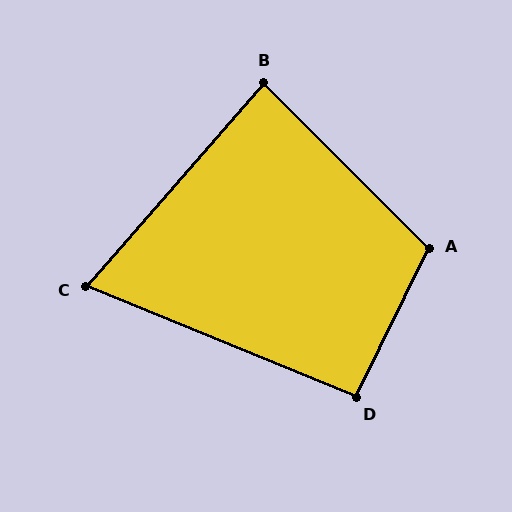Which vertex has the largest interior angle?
A, at approximately 109 degrees.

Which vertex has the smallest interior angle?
C, at approximately 71 degrees.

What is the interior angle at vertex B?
Approximately 86 degrees (approximately right).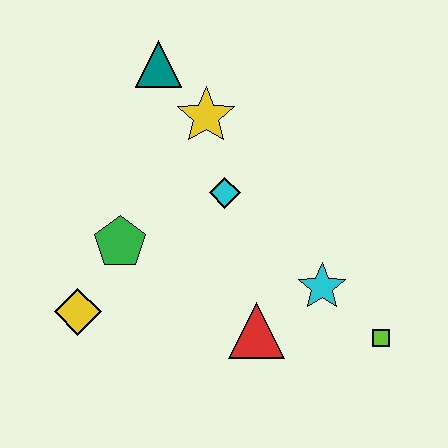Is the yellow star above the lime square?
Yes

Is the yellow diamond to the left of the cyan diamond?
Yes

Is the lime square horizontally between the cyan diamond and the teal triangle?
No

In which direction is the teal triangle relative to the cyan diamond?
The teal triangle is above the cyan diamond.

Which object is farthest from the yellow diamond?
The lime square is farthest from the yellow diamond.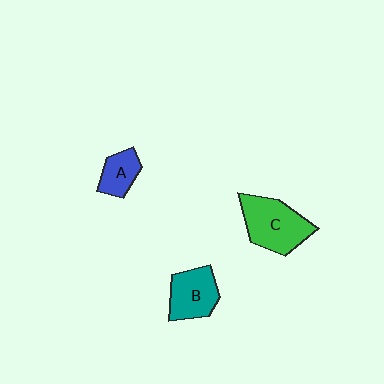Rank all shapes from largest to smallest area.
From largest to smallest: C (green), B (teal), A (blue).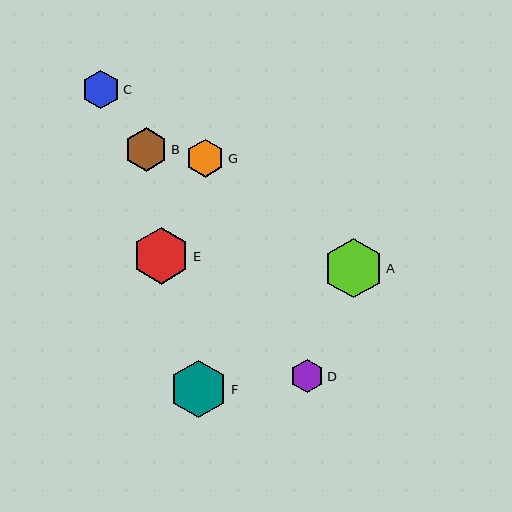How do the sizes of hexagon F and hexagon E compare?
Hexagon F and hexagon E are approximately the same size.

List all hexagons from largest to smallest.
From largest to smallest: A, F, E, B, G, C, D.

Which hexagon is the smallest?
Hexagon D is the smallest with a size of approximately 33 pixels.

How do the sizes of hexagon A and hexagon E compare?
Hexagon A and hexagon E are approximately the same size.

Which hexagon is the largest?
Hexagon A is the largest with a size of approximately 60 pixels.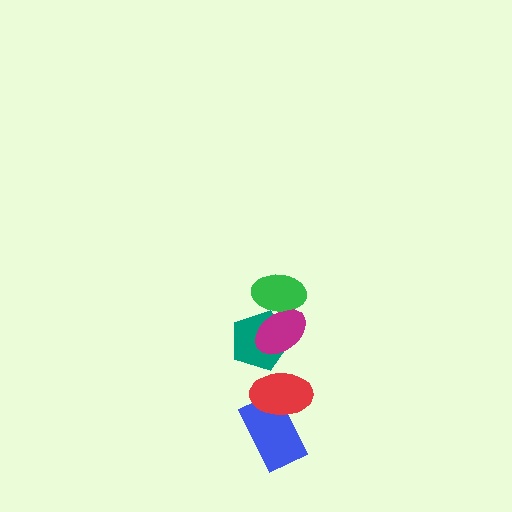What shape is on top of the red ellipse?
The teal pentagon is on top of the red ellipse.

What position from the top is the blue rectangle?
The blue rectangle is 5th from the top.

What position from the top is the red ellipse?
The red ellipse is 4th from the top.